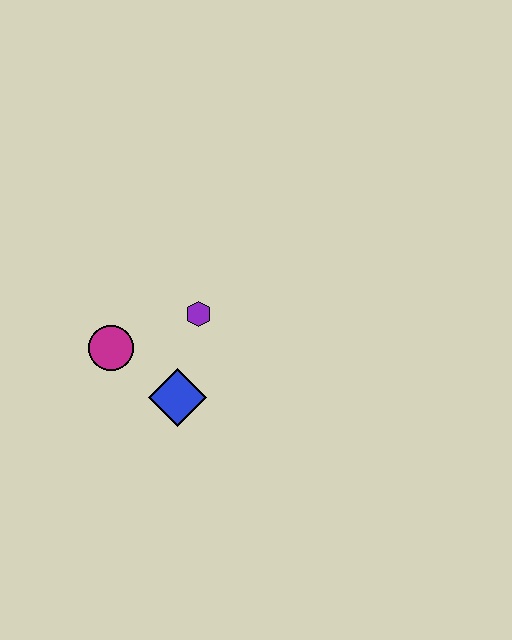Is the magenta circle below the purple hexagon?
Yes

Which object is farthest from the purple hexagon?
The magenta circle is farthest from the purple hexagon.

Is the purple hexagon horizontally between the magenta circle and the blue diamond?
No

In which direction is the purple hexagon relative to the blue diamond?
The purple hexagon is above the blue diamond.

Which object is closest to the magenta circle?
The blue diamond is closest to the magenta circle.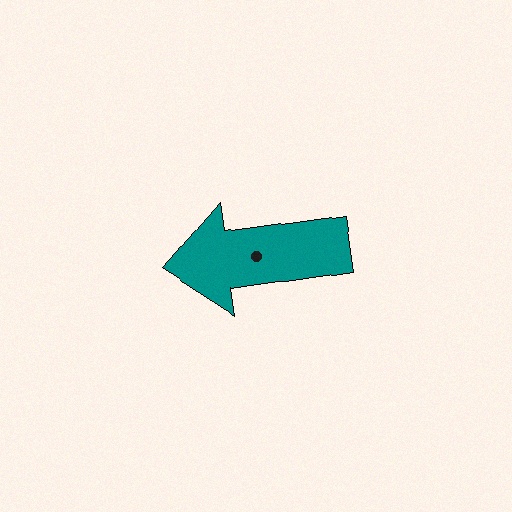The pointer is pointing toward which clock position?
Roughly 9 o'clock.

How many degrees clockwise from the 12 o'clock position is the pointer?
Approximately 262 degrees.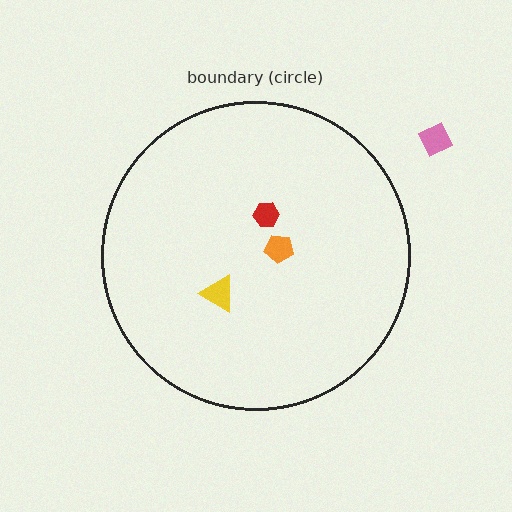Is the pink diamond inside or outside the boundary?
Outside.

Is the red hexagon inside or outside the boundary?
Inside.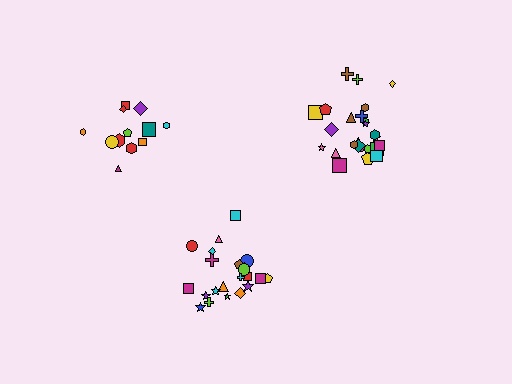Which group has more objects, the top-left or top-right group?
The top-right group.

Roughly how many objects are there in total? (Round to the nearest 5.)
Roughly 60 objects in total.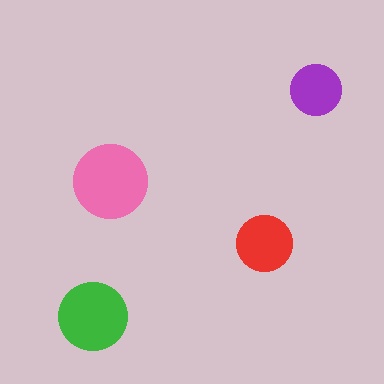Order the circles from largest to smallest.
the pink one, the green one, the red one, the purple one.